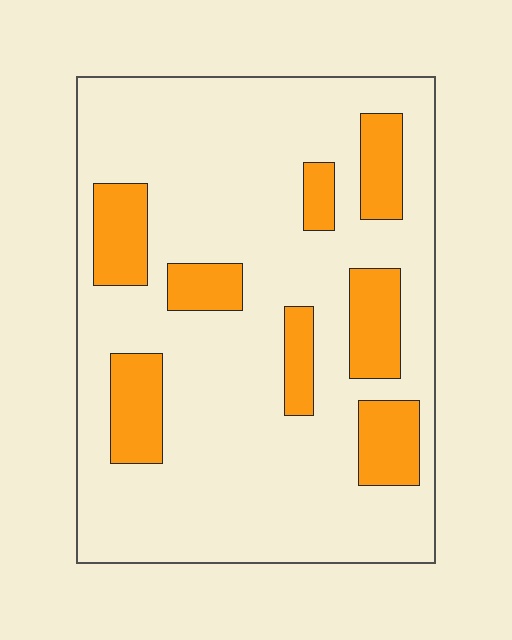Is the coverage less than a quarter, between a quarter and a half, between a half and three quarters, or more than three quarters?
Less than a quarter.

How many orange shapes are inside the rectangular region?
8.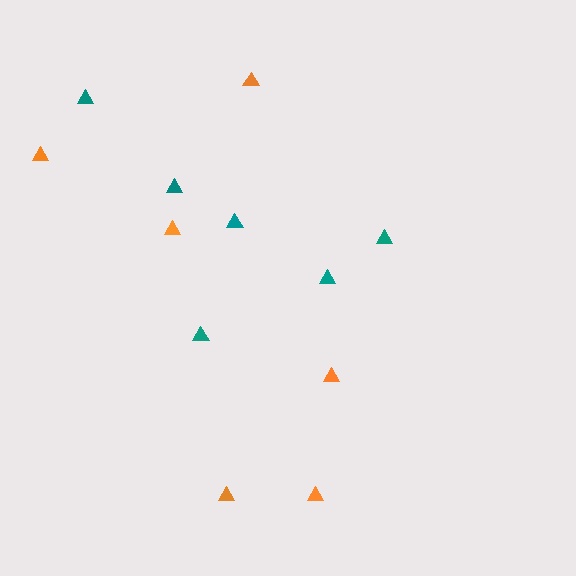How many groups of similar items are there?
There are 2 groups: one group of orange triangles (6) and one group of teal triangles (6).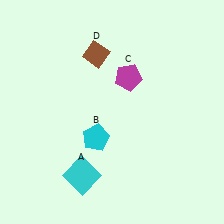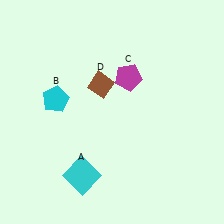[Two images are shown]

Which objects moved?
The objects that moved are: the cyan pentagon (B), the brown diamond (D).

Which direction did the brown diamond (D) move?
The brown diamond (D) moved down.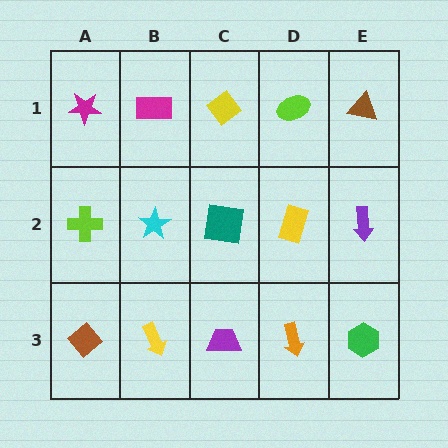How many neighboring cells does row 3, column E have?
2.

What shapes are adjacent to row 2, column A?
A magenta star (row 1, column A), a brown diamond (row 3, column A), a cyan star (row 2, column B).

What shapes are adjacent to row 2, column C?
A yellow diamond (row 1, column C), a purple trapezoid (row 3, column C), a cyan star (row 2, column B), a yellow rectangle (row 2, column D).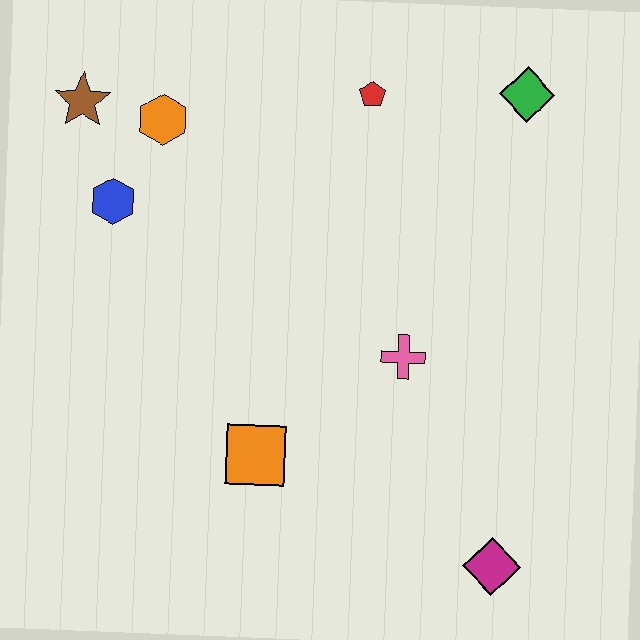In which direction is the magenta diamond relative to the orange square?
The magenta diamond is to the right of the orange square.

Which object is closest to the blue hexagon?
The orange hexagon is closest to the blue hexagon.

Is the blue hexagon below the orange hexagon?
Yes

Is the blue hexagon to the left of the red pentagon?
Yes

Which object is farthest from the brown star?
The magenta diamond is farthest from the brown star.